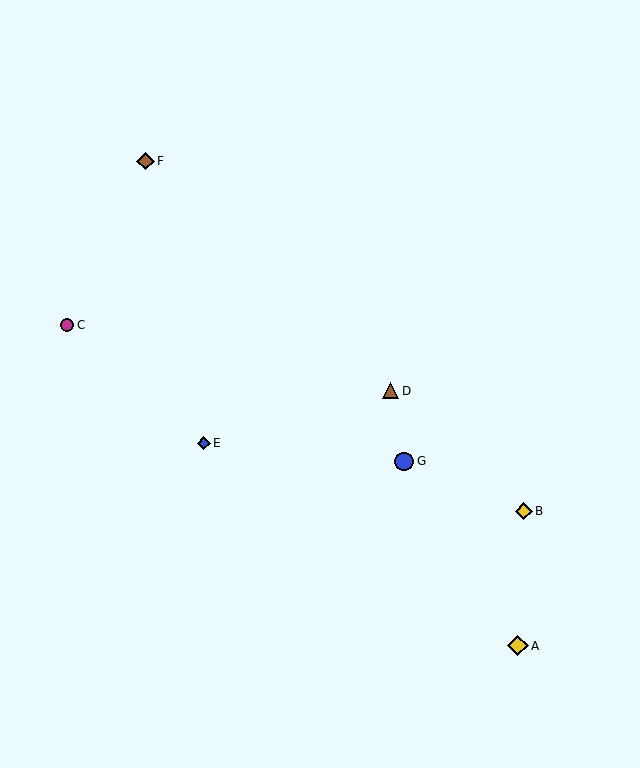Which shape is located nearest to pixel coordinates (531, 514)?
The yellow diamond (labeled B) at (524, 511) is nearest to that location.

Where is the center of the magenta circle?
The center of the magenta circle is at (67, 325).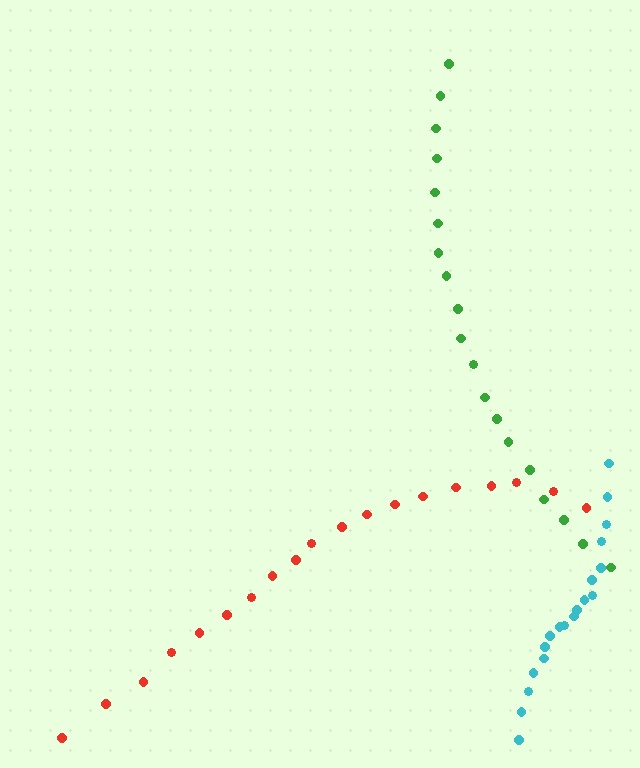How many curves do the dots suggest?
There are 3 distinct paths.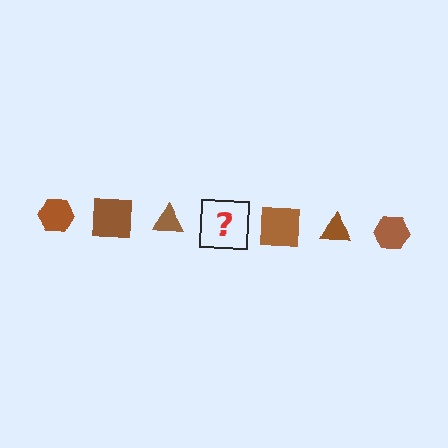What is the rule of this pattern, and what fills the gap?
The rule is that the pattern cycles through hexagon, square, triangle shapes in brown. The gap should be filled with a brown hexagon.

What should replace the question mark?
The question mark should be replaced with a brown hexagon.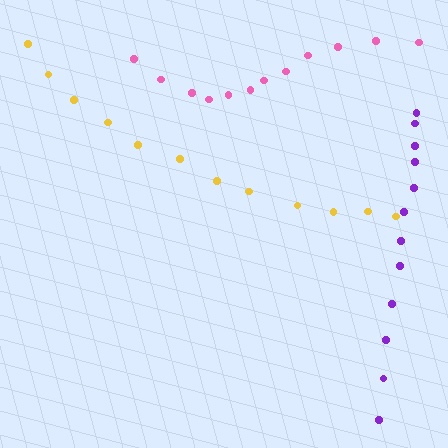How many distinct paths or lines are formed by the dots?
There are 3 distinct paths.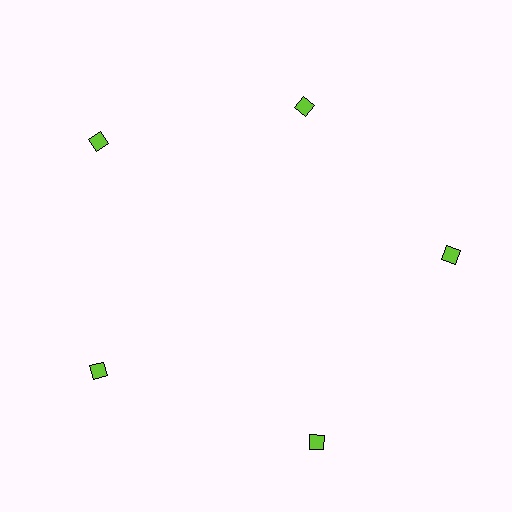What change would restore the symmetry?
The symmetry would be restored by moving it outward, back onto the ring so that all 5 diamonds sit at equal angles and equal distance from the center.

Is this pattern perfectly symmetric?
No. The 5 lime diamonds are arranged in a ring, but one element near the 1 o'clock position is pulled inward toward the center, breaking the 5-fold rotational symmetry.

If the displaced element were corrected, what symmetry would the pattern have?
It would have 5-fold rotational symmetry — the pattern would map onto itself every 72 degrees.